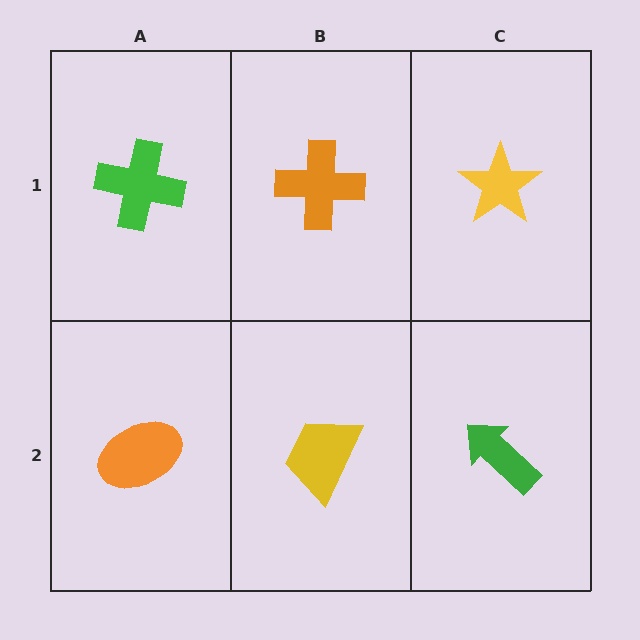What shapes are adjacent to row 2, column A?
A green cross (row 1, column A), a yellow trapezoid (row 2, column B).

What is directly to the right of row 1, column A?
An orange cross.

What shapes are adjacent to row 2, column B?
An orange cross (row 1, column B), an orange ellipse (row 2, column A), a green arrow (row 2, column C).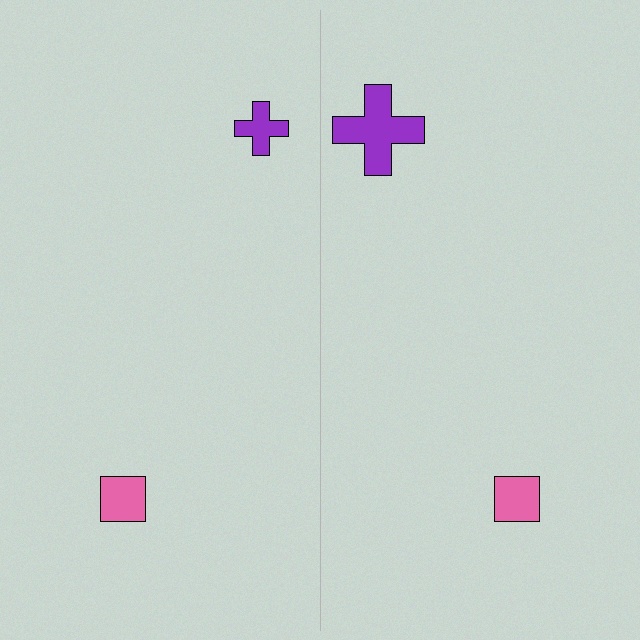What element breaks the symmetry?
The purple cross on the right side has a different size than its mirror counterpart.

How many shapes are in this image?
There are 4 shapes in this image.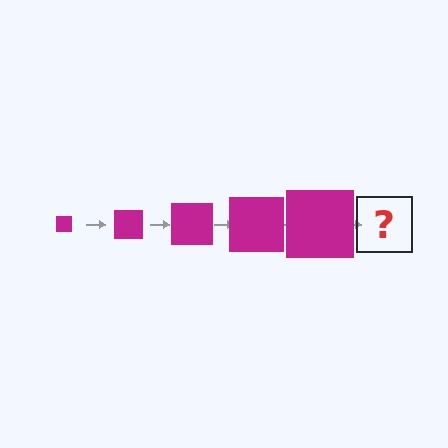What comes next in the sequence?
The next element should be a magenta square, larger than the previous one.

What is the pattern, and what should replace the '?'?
The pattern is that the square gets progressively larger each step. The '?' should be a magenta square, larger than the previous one.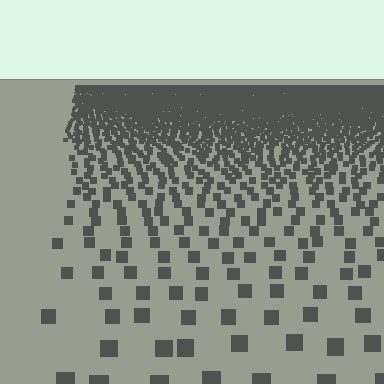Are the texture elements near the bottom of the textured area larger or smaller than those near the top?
Larger. Near the bottom, elements are closer to the viewer and appear at a bigger on-screen size.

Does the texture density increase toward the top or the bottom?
Density increases toward the top.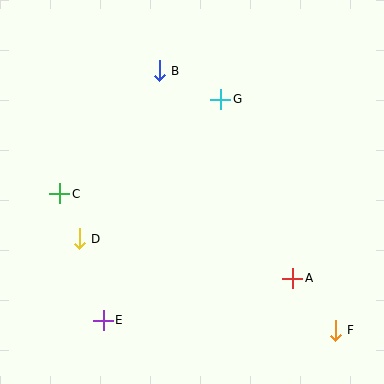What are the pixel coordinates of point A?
Point A is at (293, 278).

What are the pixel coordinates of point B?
Point B is at (159, 71).